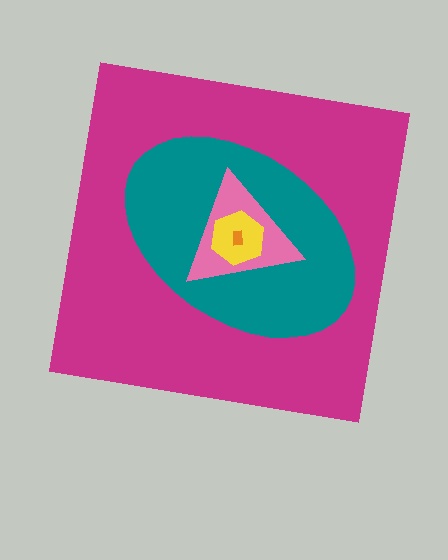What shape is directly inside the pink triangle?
The yellow hexagon.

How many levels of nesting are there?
5.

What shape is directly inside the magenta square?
The teal ellipse.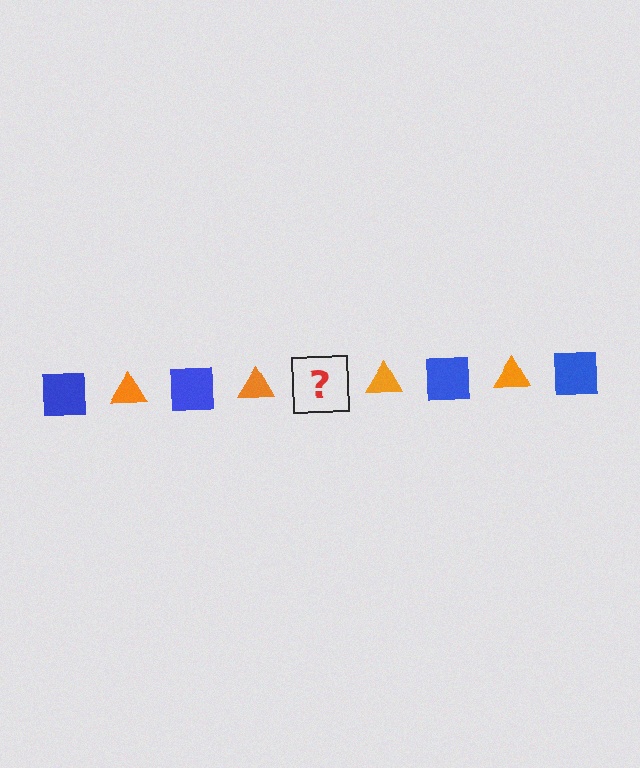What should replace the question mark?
The question mark should be replaced with a blue square.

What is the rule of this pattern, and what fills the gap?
The rule is that the pattern alternates between blue square and orange triangle. The gap should be filled with a blue square.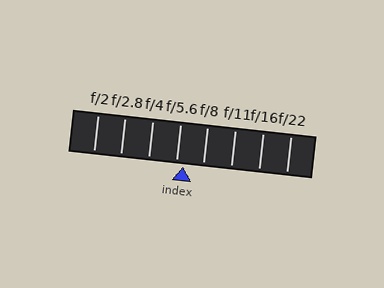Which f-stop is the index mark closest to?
The index mark is closest to f/5.6.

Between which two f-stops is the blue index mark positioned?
The index mark is between f/5.6 and f/8.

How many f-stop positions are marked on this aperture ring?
There are 8 f-stop positions marked.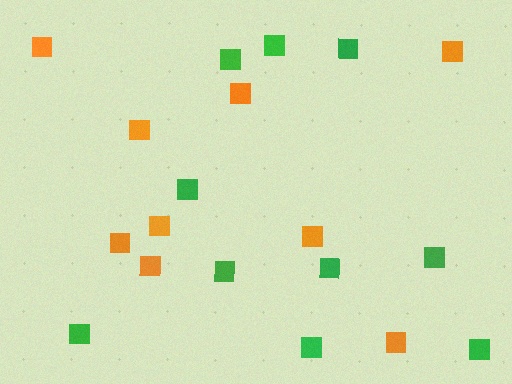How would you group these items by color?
There are 2 groups: one group of orange squares (9) and one group of green squares (10).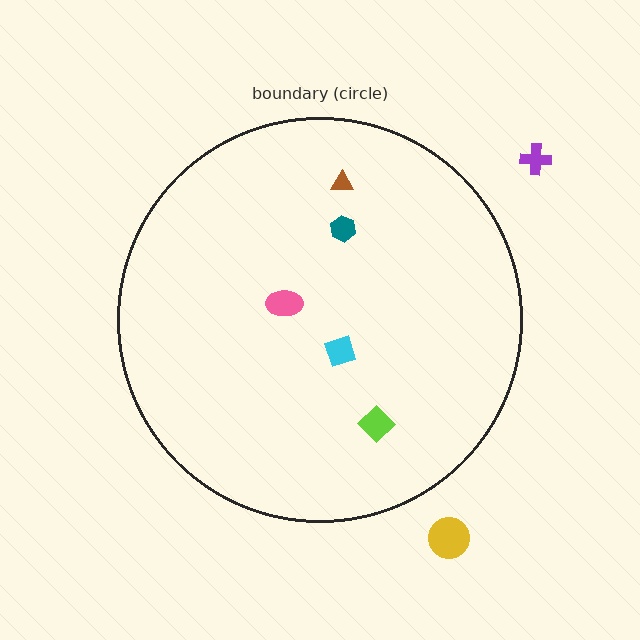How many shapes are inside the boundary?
5 inside, 2 outside.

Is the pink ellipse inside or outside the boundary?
Inside.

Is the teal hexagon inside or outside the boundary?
Inside.